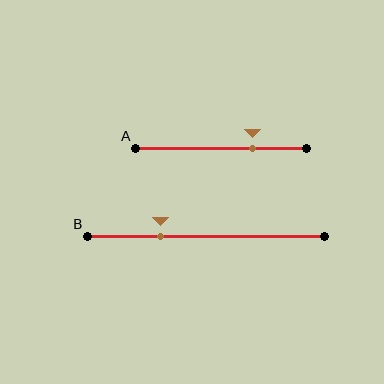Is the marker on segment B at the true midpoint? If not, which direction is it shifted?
No, the marker on segment B is shifted to the left by about 19% of the segment length.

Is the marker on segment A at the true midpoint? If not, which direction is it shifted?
No, the marker on segment A is shifted to the right by about 18% of the segment length.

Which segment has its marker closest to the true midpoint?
Segment A has its marker closest to the true midpoint.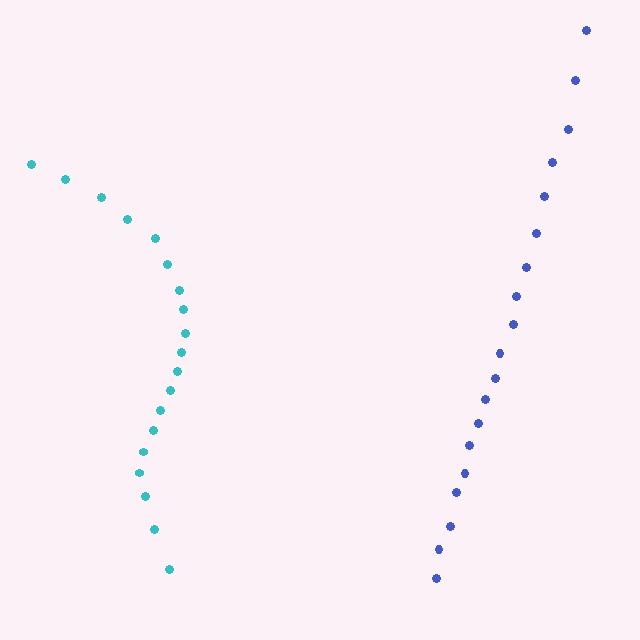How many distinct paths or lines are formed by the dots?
There are 2 distinct paths.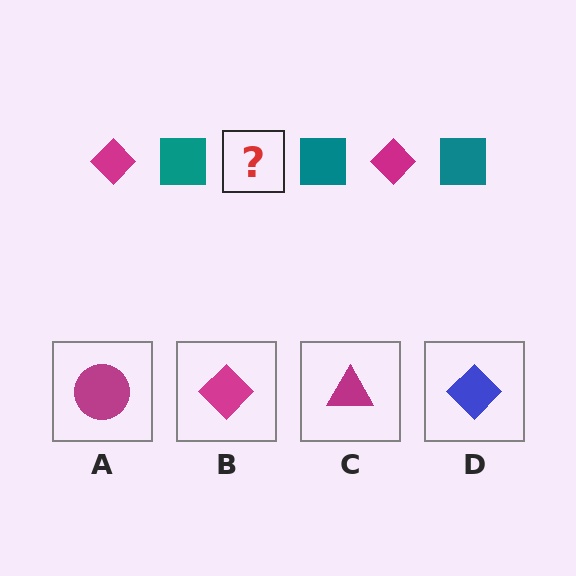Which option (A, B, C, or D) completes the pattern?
B.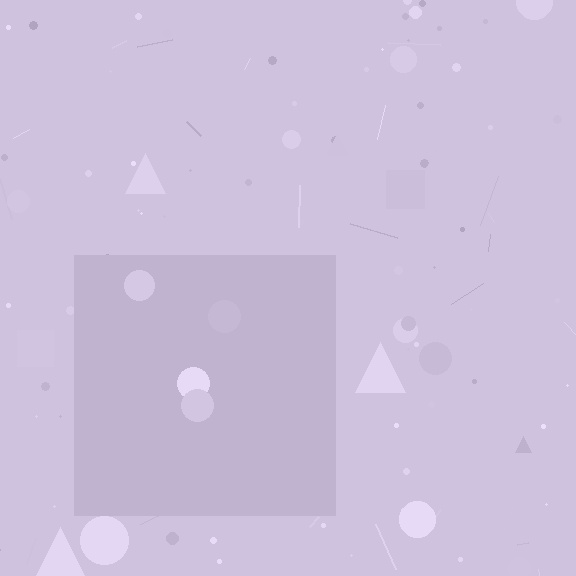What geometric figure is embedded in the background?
A square is embedded in the background.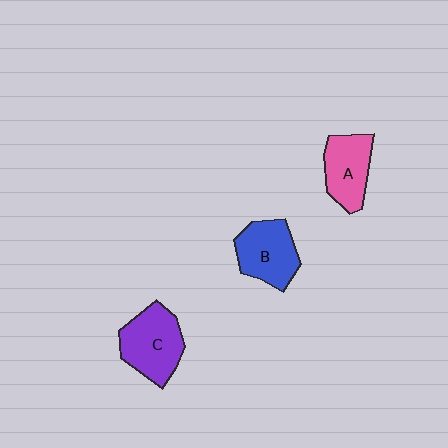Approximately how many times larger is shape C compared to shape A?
Approximately 1.2 times.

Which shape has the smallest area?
Shape A (pink).